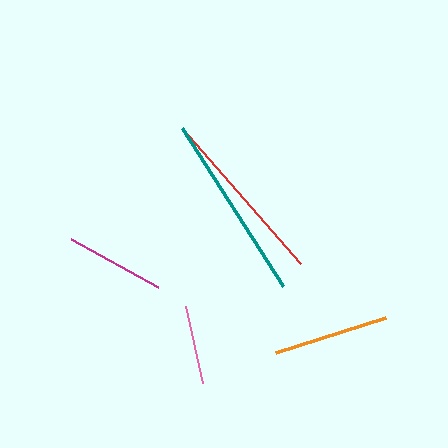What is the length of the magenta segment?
The magenta segment is approximately 100 pixels long.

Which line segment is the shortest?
The pink line is the shortest at approximately 79 pixels.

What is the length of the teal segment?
The teal segment is approximately 188 pixels long.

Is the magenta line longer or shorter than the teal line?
The teal line is longer than the magenta line.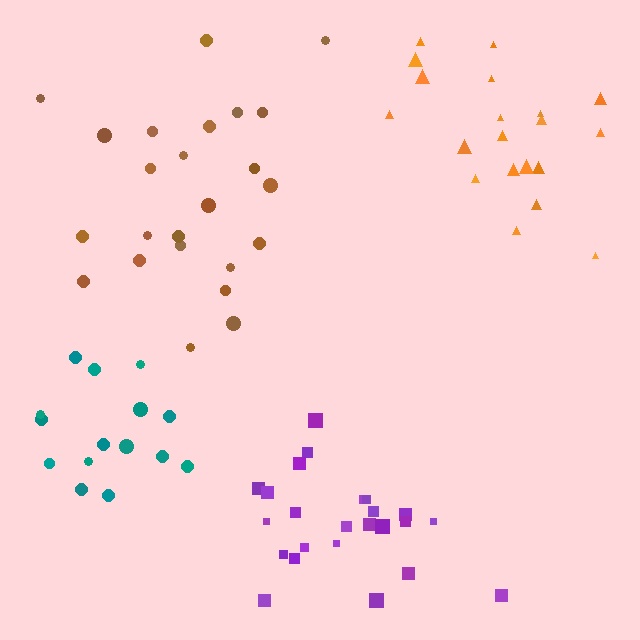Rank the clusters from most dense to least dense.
purple, teal, orange, brown.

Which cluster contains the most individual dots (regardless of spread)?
Brown (24).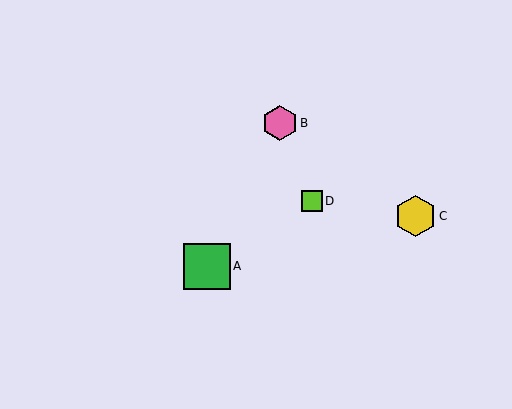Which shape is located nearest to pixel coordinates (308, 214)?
The lime square (labeled D) at (312, 201) is nearest to that location.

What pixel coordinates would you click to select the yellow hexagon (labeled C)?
Click at (415, 216) to select the yellow hexagon C.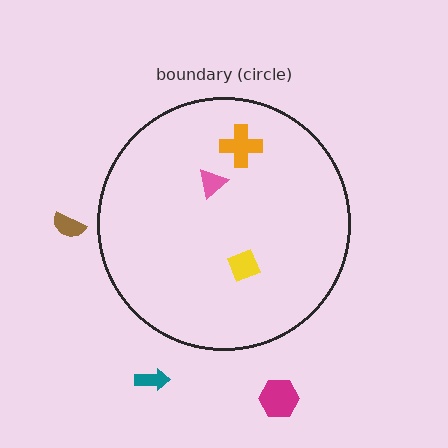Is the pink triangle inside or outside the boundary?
Inside.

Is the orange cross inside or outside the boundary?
Inside.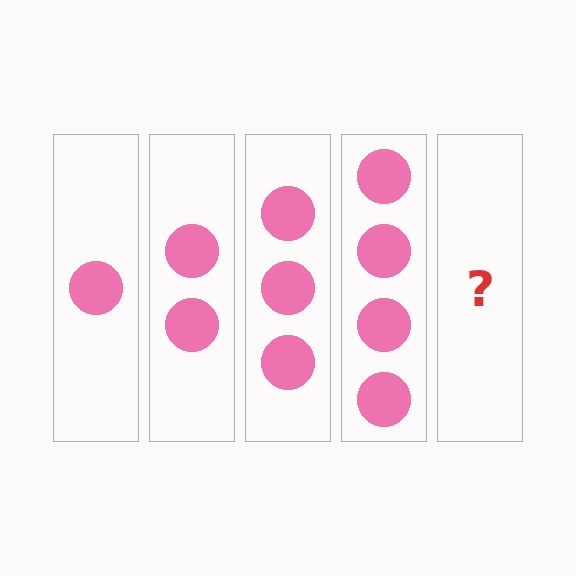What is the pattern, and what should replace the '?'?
The pattern is that each step adds one more circle. The '?' should be 5 circles.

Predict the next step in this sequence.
The next step is 5 circles.